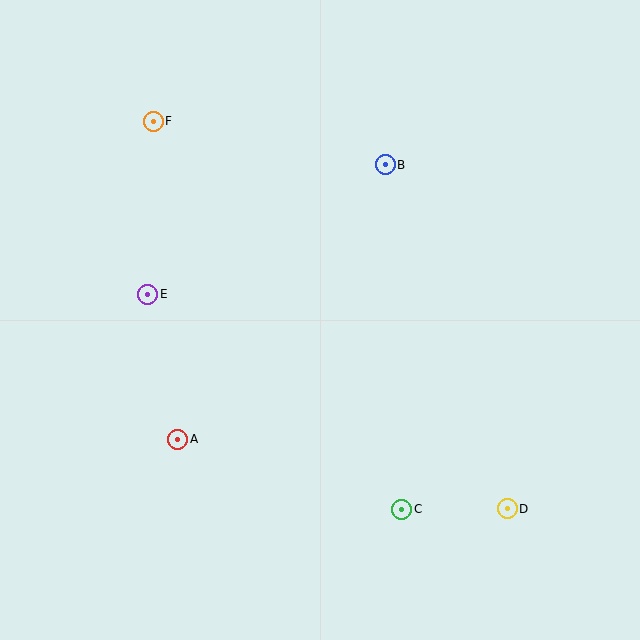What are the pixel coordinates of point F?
Point F is at (153, 121).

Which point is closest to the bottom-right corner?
Point D is closest to the bottom-right corner.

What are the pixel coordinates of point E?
Point E is at (148, 294).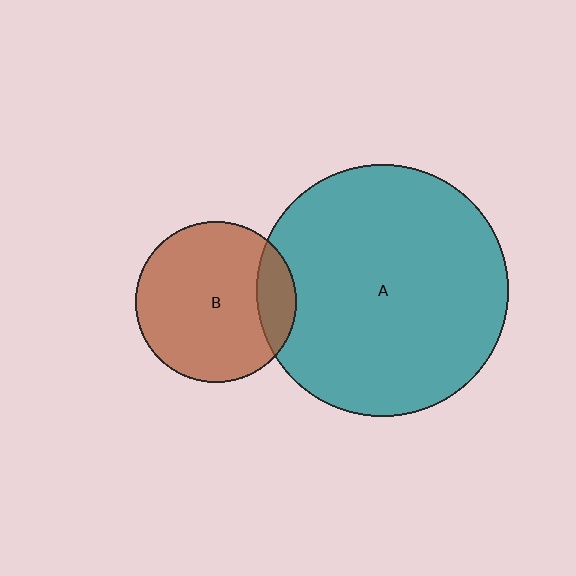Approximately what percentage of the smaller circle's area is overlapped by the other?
Approximately 15%.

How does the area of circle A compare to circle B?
Approximately 2.5 times.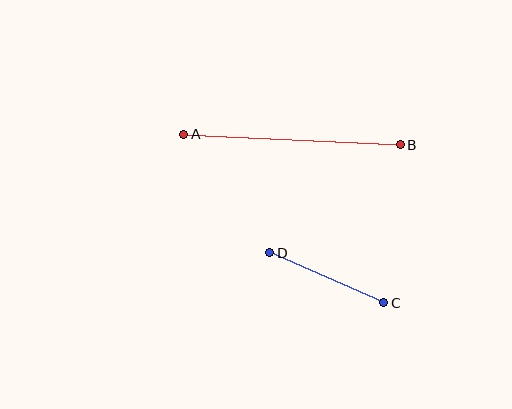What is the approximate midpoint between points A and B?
The midpoint is at approximately (292, 140) pixels.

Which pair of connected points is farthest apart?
Points A and B are farthest apart.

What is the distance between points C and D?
The distance is approximately 124 pixels.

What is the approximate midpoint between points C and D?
The midpoint is at approximately (327, 278) pixels.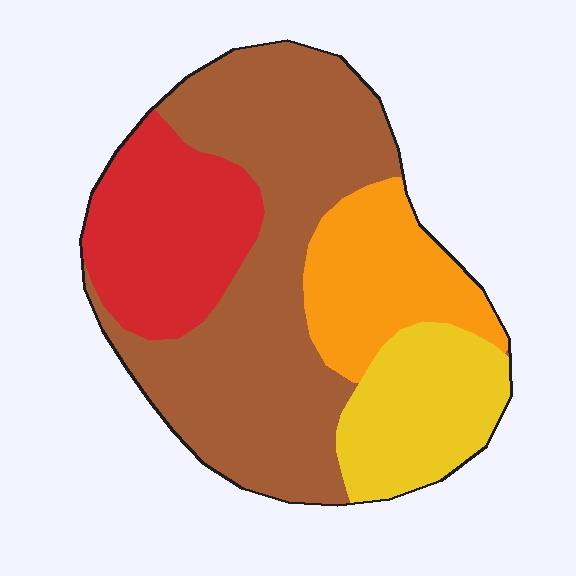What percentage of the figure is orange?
Orange covers 17% of the figure.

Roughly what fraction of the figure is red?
Red takes up about one fifth (1/5) of the figure.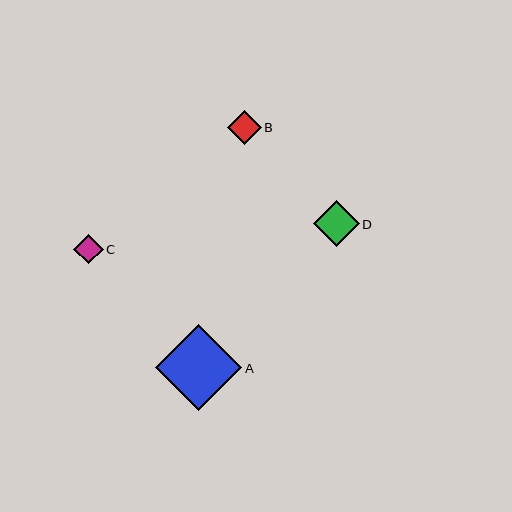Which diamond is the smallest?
Diamond C is the smallest with a size of approximately 30 pixels.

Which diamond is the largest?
Diamond A is the largest with a size of approximately 87 pixels.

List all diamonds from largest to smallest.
From largest to smallest: A, D, B, C.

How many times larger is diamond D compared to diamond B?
Diamond D is approximately 1.3 times the size of diamond B.